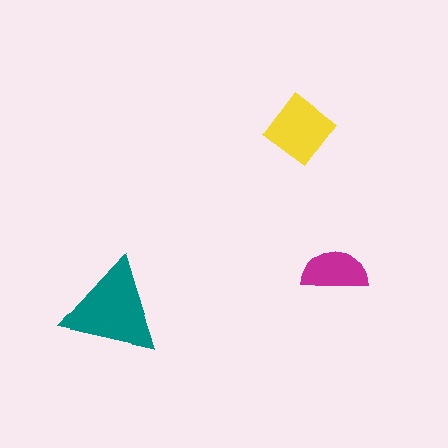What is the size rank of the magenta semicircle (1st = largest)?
3rd.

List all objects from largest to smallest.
The teal triangle, the yellow diamond, the magenta semicircle.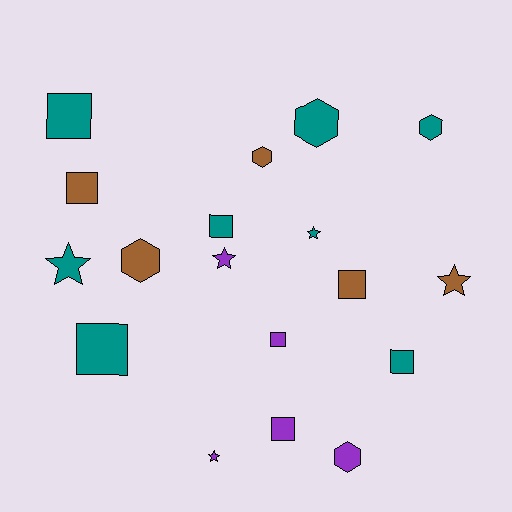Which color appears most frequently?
Teal, with 8 objects.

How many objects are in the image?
There are 18 objects.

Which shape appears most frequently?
Square, with 8 objects.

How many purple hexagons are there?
There is 1 purple hexagon.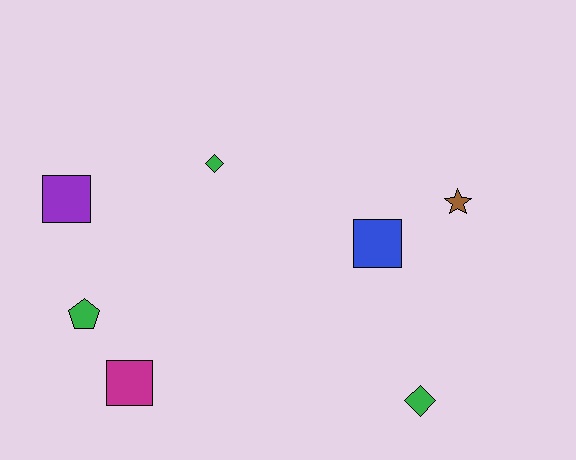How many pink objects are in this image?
There are no pink objects.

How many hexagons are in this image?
There are no hexagons.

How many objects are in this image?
There are 7 objects.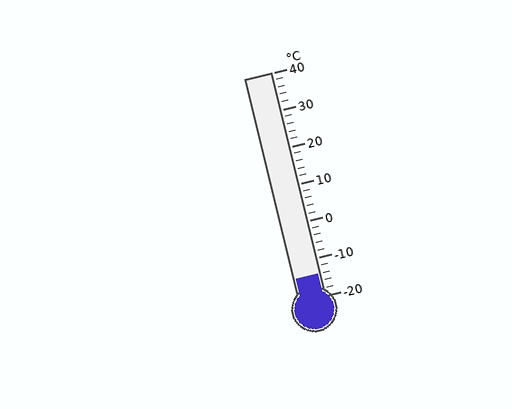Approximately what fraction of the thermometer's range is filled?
The thermometer is filled to approximately 10% of its range.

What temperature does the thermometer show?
The thermometer shows approximately -14°C.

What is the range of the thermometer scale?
The thermometer scale ranges from -20°C to 40°C.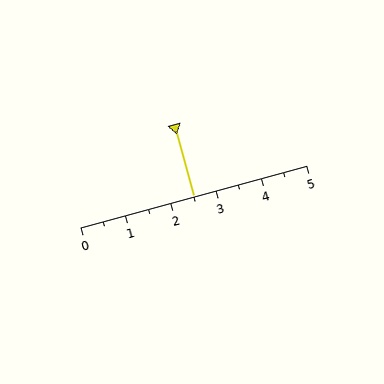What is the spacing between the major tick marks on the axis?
The major ticks are spaced 1 apart.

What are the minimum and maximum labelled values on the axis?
The axis runs from 0 to 5.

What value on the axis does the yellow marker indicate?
The marker indicates approximately 2.5.